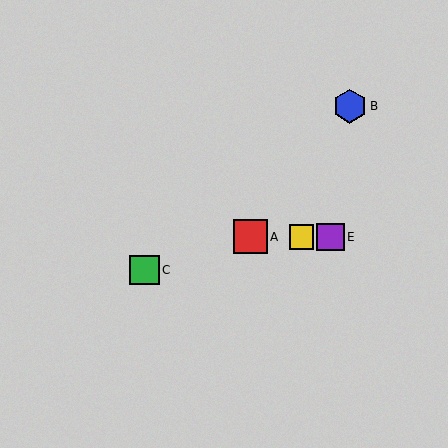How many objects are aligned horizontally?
3 objects (A, D, E) are aligned horizontally.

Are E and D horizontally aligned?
Yes, both are at y≈237.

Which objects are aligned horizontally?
Objects A, D, E are aligned horizontally.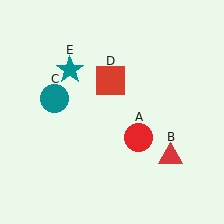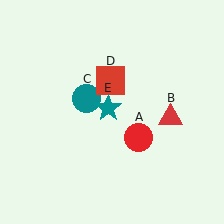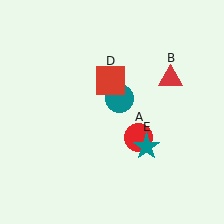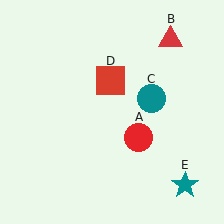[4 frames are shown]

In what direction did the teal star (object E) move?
The teal star (object E) moved down and to the right.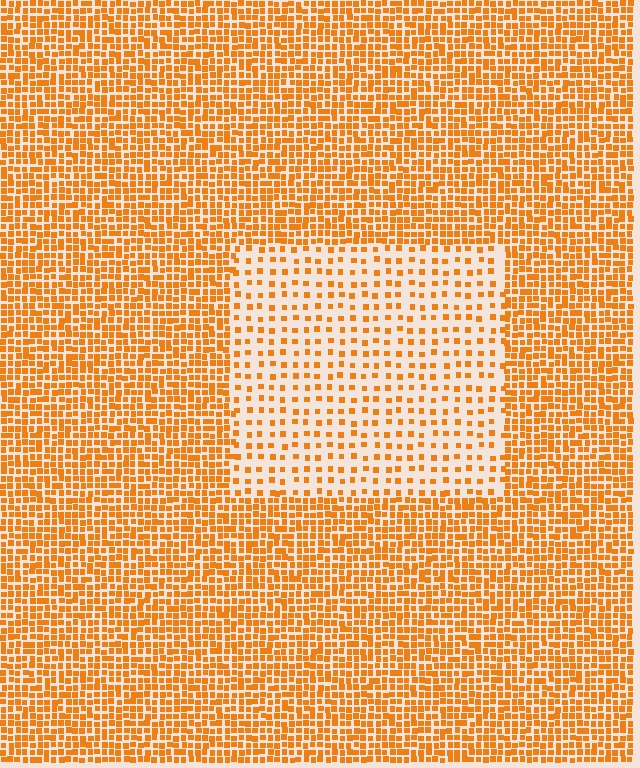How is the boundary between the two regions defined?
The boundary is defined by a change in element density (approximately 2.6x ratio). All elements are the same color, size, and shape.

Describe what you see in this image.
The image contains small orange elements arranged at two different densities. A rectangle-shaped region is visible where the elements are less densely packed than the surrounding area.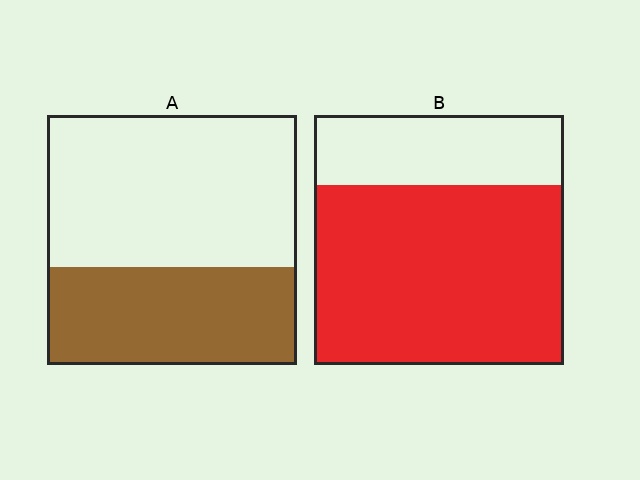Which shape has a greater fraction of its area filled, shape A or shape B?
Shape B.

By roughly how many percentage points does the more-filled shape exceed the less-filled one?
By roughly 35 percentage points (B over A).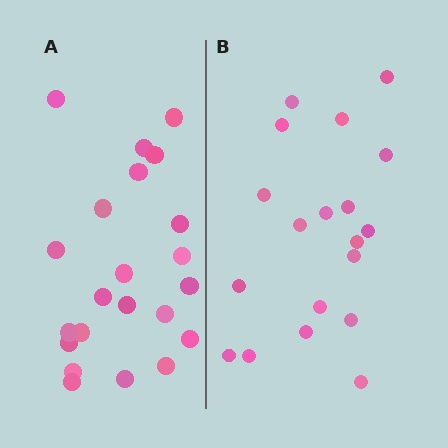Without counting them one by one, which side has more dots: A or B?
Region A (the left region) has more dots.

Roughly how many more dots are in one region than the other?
Region A has just a few more — roughly 2 or 3 more dots than region B.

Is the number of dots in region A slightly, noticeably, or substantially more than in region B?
Region A has only slightly more — the two regions are fairly close. The ratio is roughly 1.2 to 1.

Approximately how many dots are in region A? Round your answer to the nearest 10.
About 20 dots. (The exact count is 22, which rounds to 20.)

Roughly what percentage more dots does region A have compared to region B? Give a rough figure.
About 15% more.